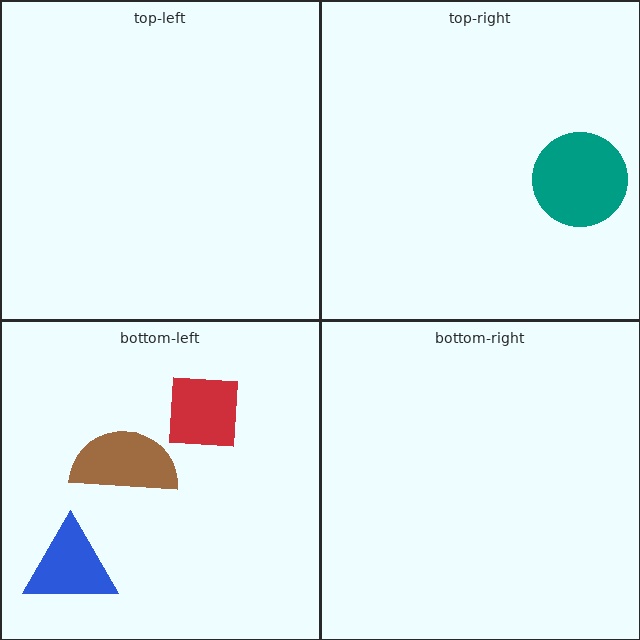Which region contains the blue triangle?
The bottom-left region.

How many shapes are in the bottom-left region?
3.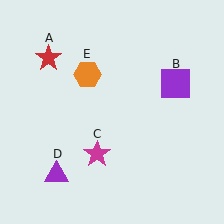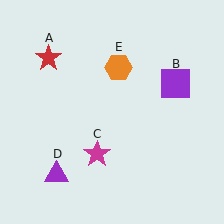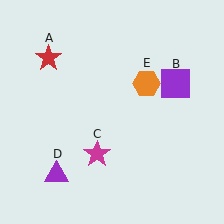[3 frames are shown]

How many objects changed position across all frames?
1 object changed position: orange hexagon (object E).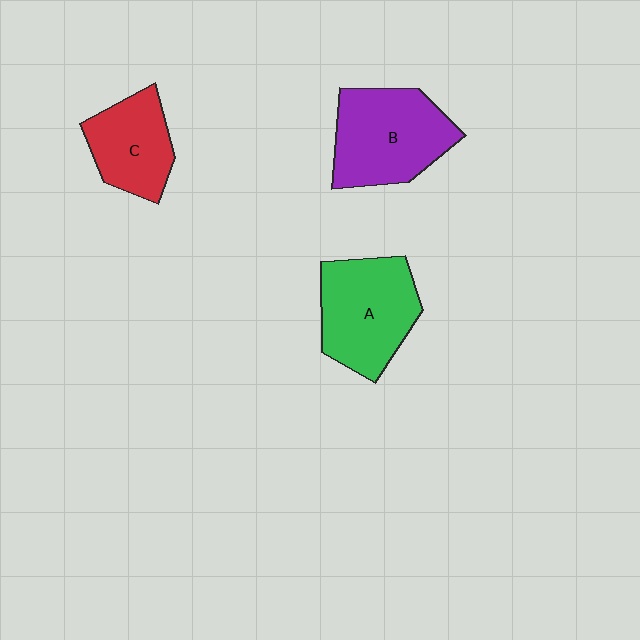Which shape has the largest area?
Shape B (purple).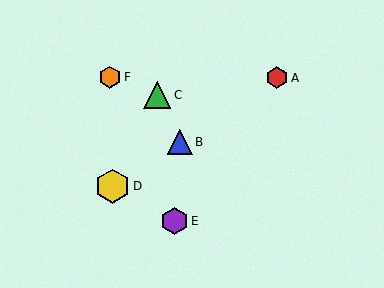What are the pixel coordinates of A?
Object A is at (277, 78).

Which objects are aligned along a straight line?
Objects A, B, D are aligned along a straight line.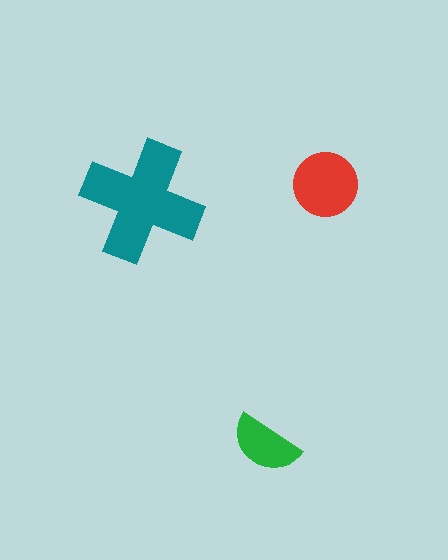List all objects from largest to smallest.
The teal cross, the red circle, the green semicircle.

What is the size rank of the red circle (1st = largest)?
2nd.